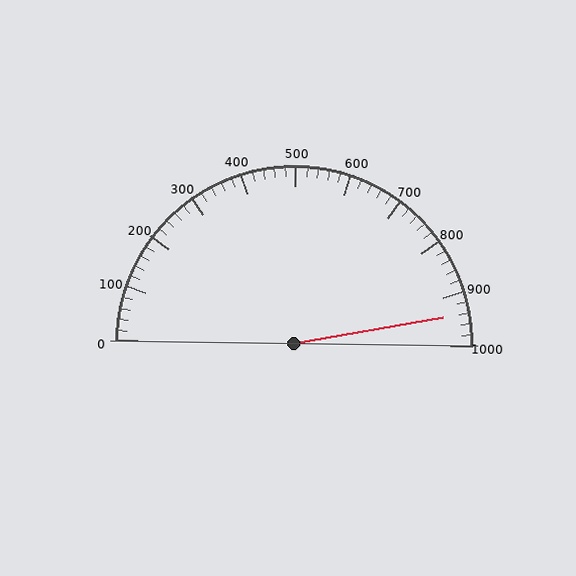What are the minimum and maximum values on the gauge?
The gauge ranges from 0 to 1000.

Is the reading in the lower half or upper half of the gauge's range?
The reading is in the upper half of the range (0 to 1000).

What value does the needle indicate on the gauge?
The needle indicates approximately 940.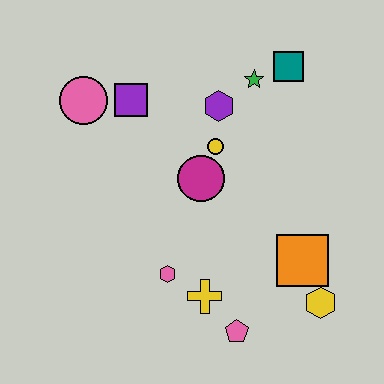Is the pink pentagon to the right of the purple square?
Yes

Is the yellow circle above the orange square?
Yes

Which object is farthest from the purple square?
The yellow hexagon is farthest from the purple square.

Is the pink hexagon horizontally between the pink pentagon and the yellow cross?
No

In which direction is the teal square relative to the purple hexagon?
The teal square is to the right of the purple hexagon.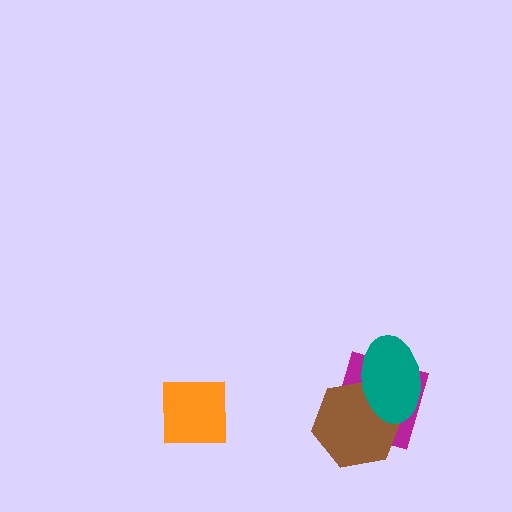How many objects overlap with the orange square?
0 objects overlap with the orange square.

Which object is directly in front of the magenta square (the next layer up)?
The brown hexagon is directly in front of the magenta square.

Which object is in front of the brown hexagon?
The teal ellipse is in front of the brown hexagon.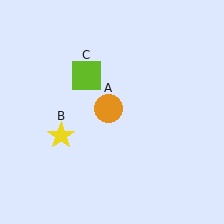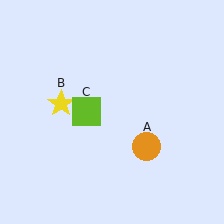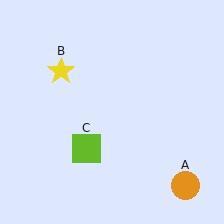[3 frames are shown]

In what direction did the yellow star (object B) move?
The yellow star (object B) moved up.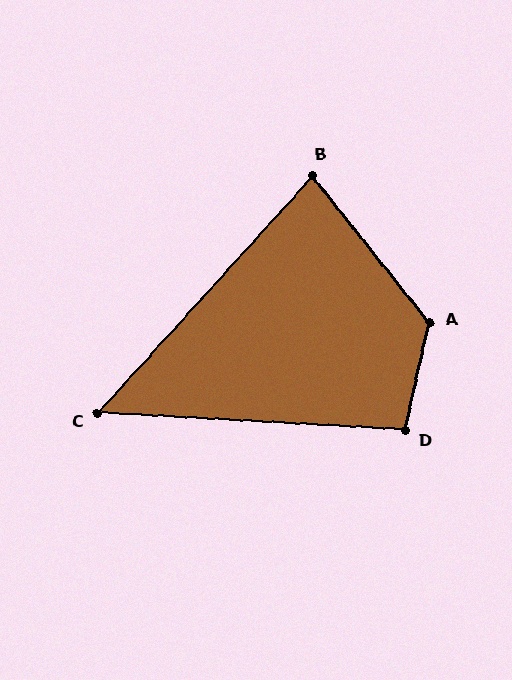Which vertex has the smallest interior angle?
C, at approximately 51 degrees.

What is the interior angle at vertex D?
Approximately 99 degrees (obtuse).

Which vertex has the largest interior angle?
A, at approximately 129 degrees.